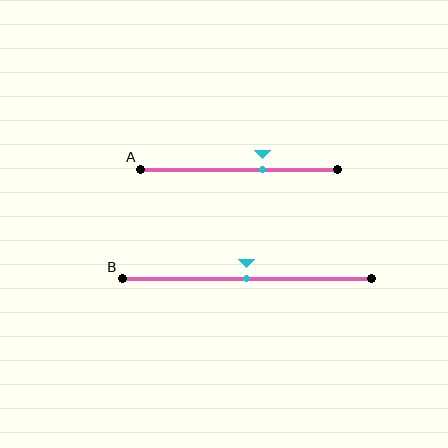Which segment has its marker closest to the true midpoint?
Segment B has its marker closest to the true midpoint.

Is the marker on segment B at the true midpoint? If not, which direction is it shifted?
Yes, the marker on segment B is at the true midpoint.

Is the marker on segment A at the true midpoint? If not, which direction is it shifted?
No, the marker on segment A is shifted to the right by about 12% of the segment length.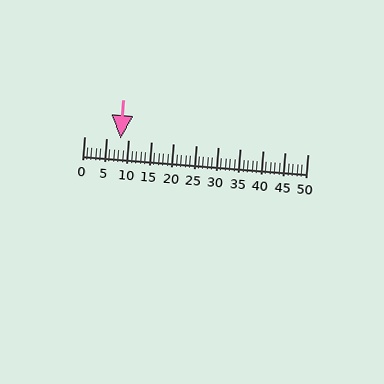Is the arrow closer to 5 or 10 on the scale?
The arrow is closer to 10.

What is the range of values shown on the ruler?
The ruler shows values from 0 to 50.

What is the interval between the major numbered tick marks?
The major tick marks are spaced 5 units apart.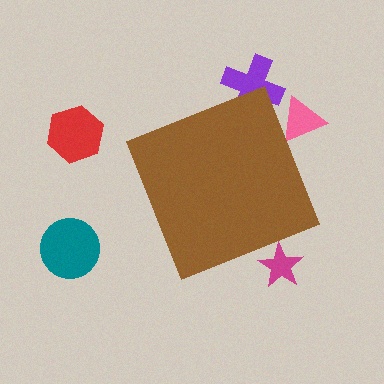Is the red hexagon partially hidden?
No, the red hexagon is fully visible.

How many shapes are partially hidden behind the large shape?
3 shapes are partially hidden.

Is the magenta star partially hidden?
Yes, the magenta star is partially hidden behind the brown diamond.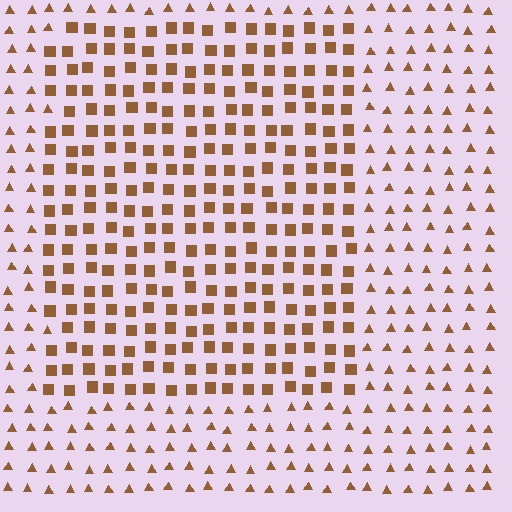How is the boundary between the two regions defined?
The boundary is defined by a change in element shape: squares inside vs. triangles outside. All elements share the same color and spacing.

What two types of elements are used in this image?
The image uses squares inside the rectangle region and triangles outside it.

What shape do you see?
I see a rectangle.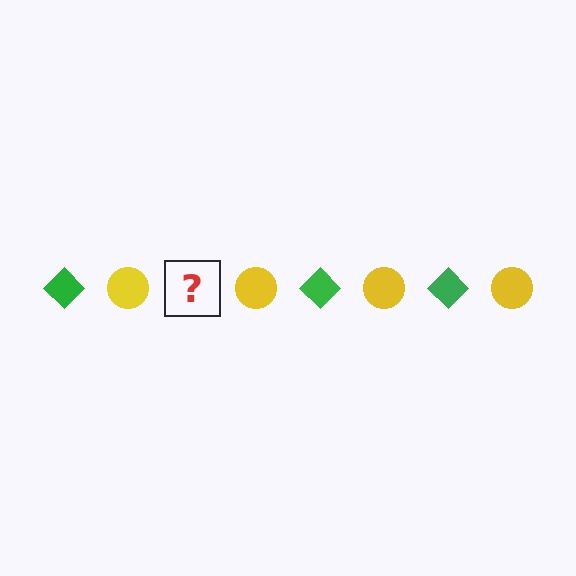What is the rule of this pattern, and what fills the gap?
The rule is that the pattern alternates between green diamond and yellow circle. The gap should be filled with a green diamond.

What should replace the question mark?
The question mark should be replaced with a green diamond.